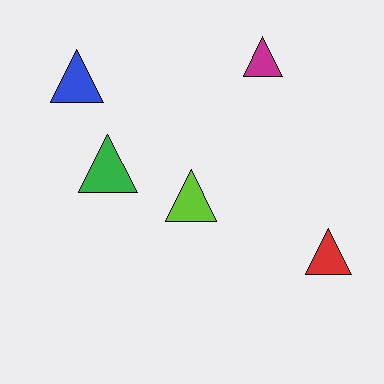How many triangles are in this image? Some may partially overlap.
There are 5 triangles.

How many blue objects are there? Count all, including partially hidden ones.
There is 1 blue object.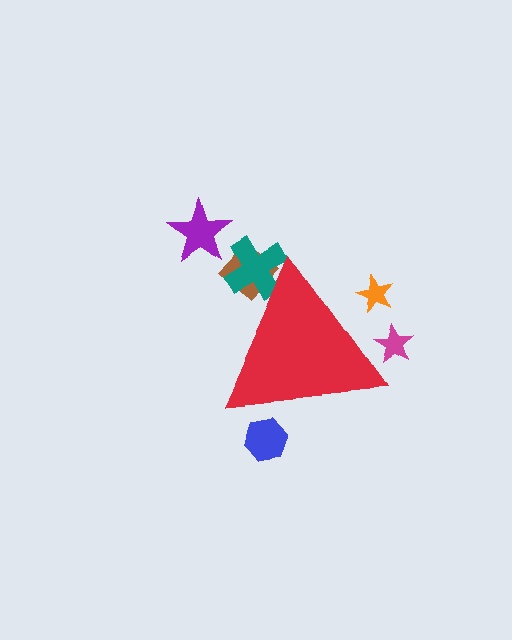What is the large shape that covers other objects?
A red triangle.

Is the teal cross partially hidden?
Yes, the teal cross is partially hidden behind the red triangle.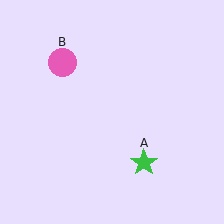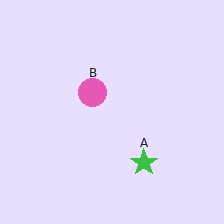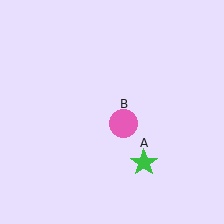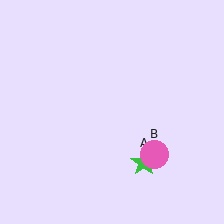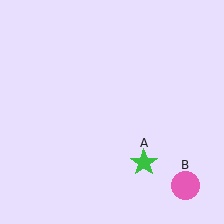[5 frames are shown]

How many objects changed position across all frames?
1 object changed position: pink circle (object B).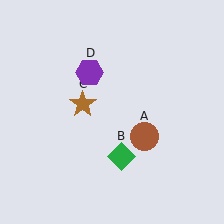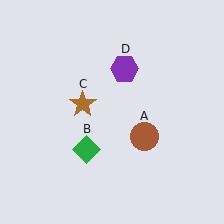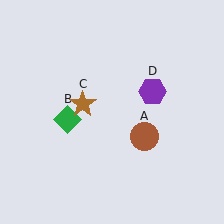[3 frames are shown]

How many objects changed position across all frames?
2 objects changed position: green diamond (object B), purple hexagon (object D).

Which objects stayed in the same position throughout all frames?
Brown circle (object A) and brown star (object C) remained stationary.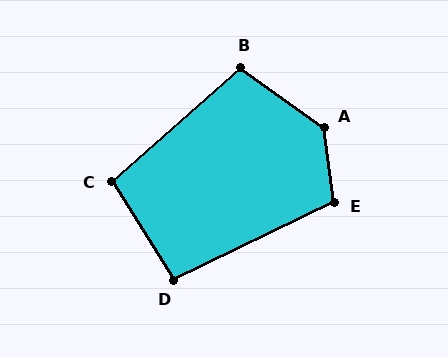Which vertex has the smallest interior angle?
D, at approximately 97 degrees.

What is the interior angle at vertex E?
Approximately 108 degrees (obtuse).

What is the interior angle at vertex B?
Approximately 103 degrees (obtuse).